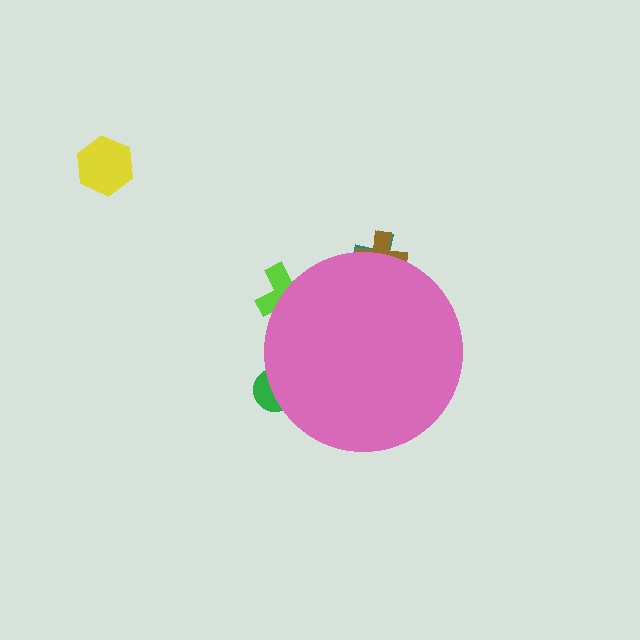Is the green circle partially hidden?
Yes, the green circle is partially hidden behind the pink circle.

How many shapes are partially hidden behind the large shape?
4 shapes are partially hidden.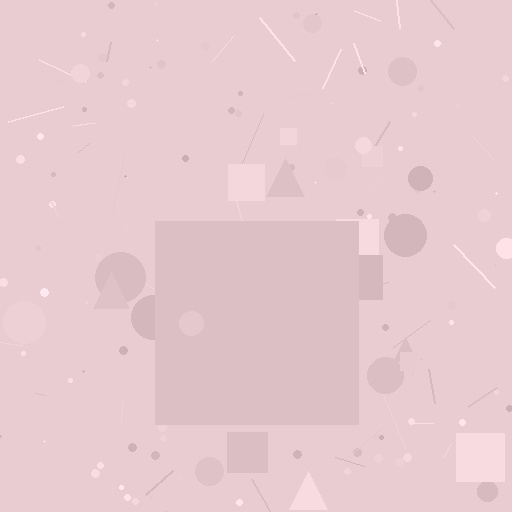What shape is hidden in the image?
A square is hidden in the image.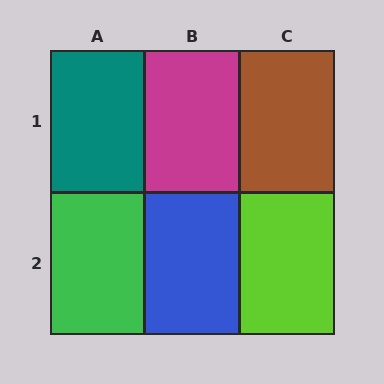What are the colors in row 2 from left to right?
Green, blue, lime.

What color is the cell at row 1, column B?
Magenta.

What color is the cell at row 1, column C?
Brown.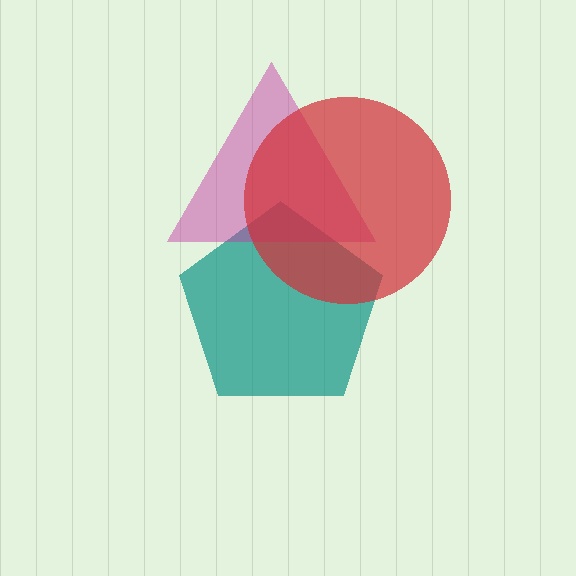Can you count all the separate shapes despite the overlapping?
Yes, there are 3 separate shapes.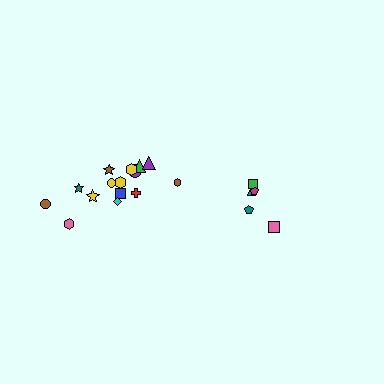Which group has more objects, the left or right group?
The left group.